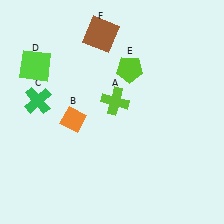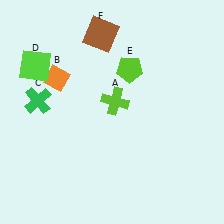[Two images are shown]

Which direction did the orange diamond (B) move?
The orange diamond (B) moved up.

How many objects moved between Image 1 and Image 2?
1 object moved between the two images.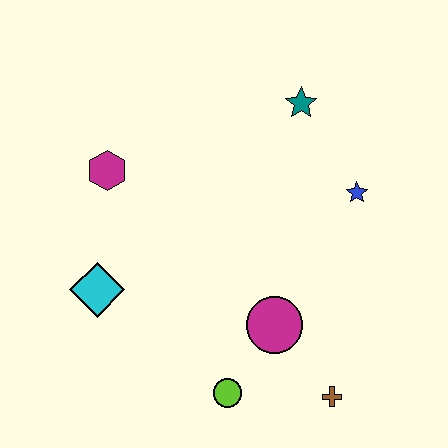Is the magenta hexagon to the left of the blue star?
Yes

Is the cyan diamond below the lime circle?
No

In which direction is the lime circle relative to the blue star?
The lime circle is below the blue star.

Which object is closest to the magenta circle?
The lime circle is closest to the magenta circle.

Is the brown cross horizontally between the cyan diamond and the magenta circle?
No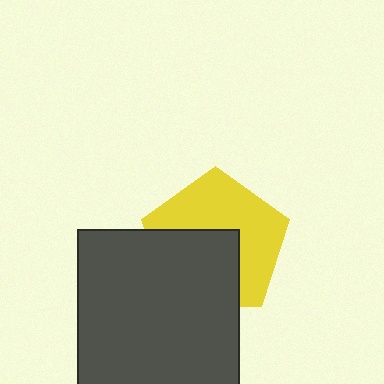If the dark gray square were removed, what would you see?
You would see the complete yellow pentagon.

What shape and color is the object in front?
The object in front is a dark gray square.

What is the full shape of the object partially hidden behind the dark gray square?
The partially hidden object is a yellow pentagon.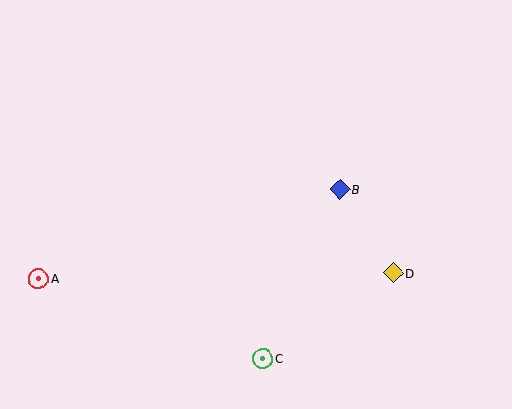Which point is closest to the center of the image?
Point B at (340, 189) is closest to the center.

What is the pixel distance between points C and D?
The distance between C and D is 156 pixels.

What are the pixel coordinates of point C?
Point C is at (263, 359).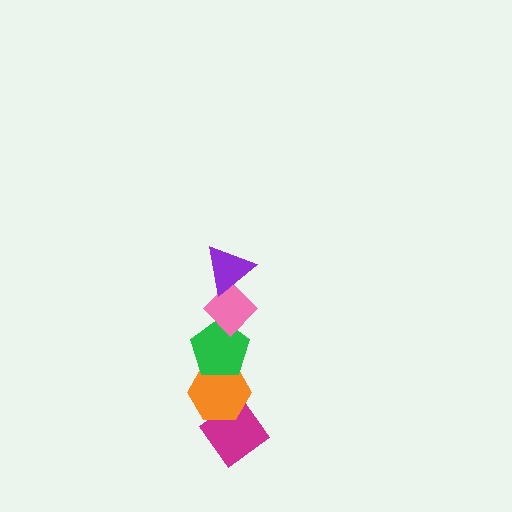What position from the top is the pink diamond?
The pink diamond is 2nd from the top.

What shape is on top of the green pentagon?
The pink diamond is on top of the green pentagon.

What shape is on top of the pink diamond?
The purple triangle is on top of the pink diamond.